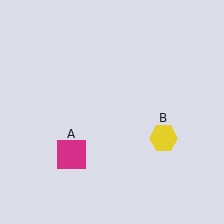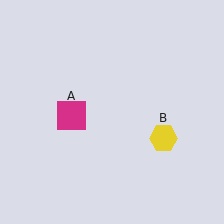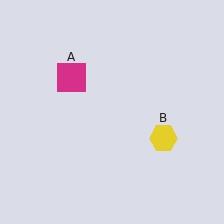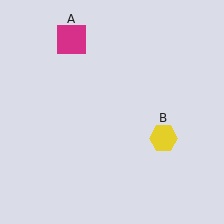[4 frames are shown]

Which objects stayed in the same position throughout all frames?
Yellow hexagon (object B) remained stationary.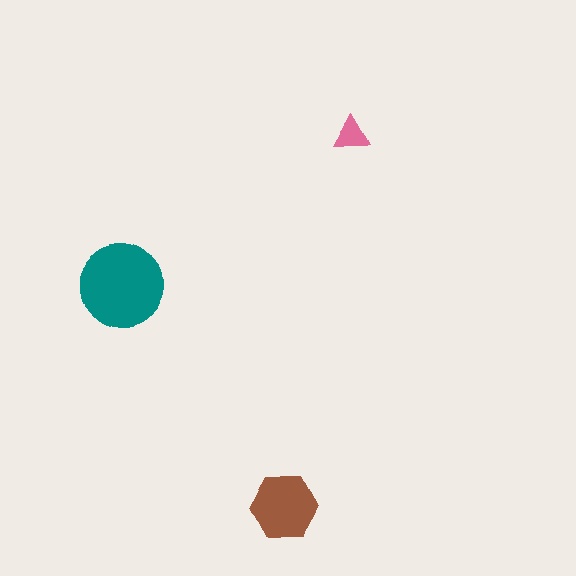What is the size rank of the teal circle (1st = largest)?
1st.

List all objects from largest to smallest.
The teal circle, the brown hexagon, the pink triangle.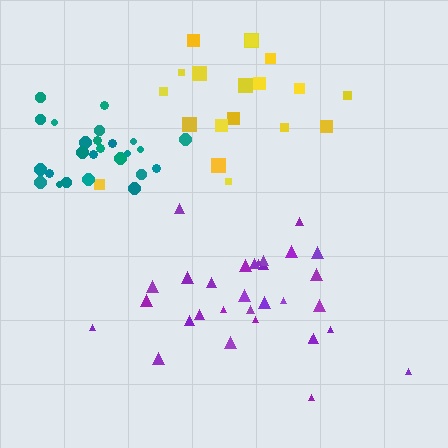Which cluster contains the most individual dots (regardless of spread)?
Purple (31).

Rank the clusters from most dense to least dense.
teal, purple, yellow.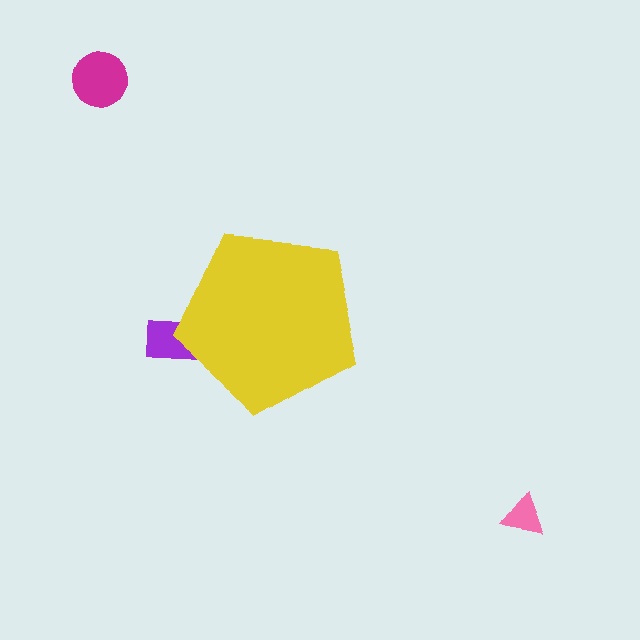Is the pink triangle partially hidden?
No, the pink triangle is fully visible.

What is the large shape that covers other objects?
A yellow pentagon.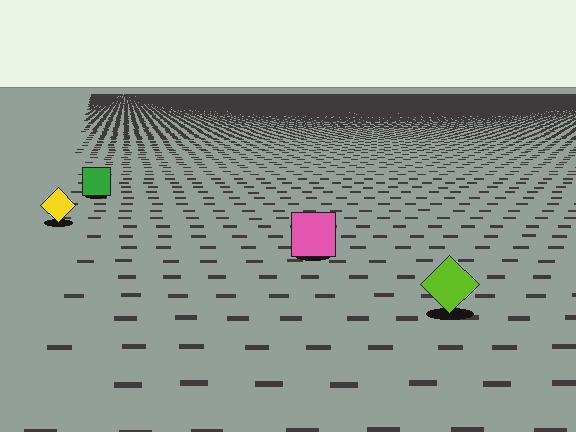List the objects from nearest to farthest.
From nearest to farthest: the lime diamond, the pink square, the yellow diamond, the green square.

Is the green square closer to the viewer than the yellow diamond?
No. The yellow diamond is closer — you can tell from the texture gradient: the ground texture is coarser near it.